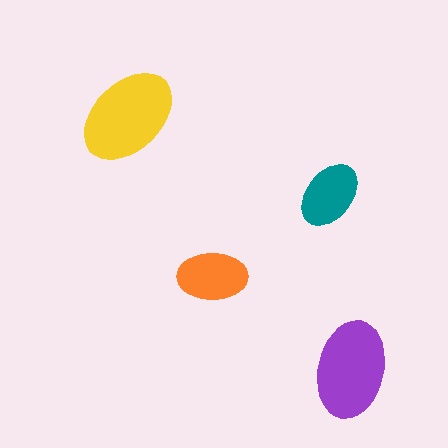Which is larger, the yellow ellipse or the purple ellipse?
The yellow one.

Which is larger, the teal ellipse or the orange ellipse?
The orange one.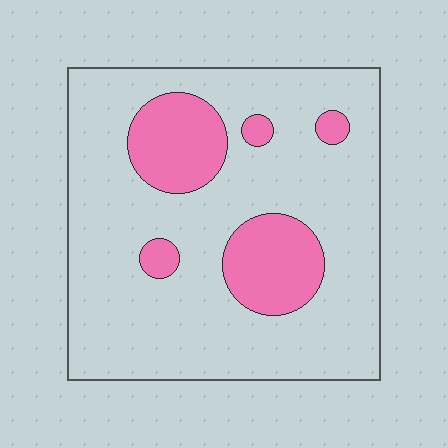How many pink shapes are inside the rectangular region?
5.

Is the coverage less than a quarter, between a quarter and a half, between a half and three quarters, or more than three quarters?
Less than a quarter.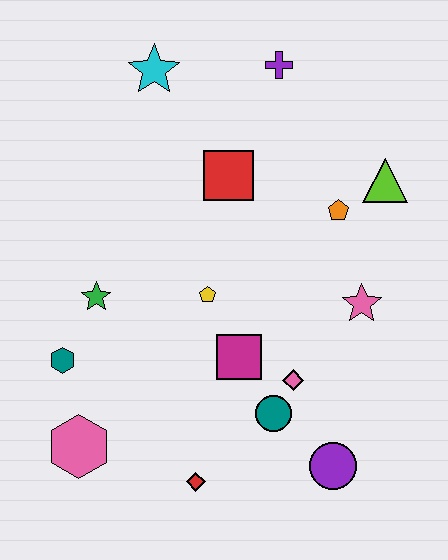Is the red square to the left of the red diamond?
No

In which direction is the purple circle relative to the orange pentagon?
The purple circle is below the orange pentagon.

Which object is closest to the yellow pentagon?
The magenta square is closest to the yellow pentagon.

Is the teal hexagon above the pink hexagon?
Yes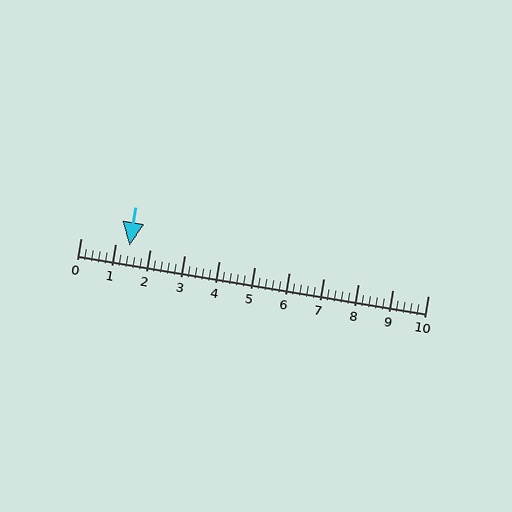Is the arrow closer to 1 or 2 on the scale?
The arrow is closer to 1.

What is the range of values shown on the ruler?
The ruler shows values from 0 to 10.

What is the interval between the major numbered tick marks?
The major tick marks are spaced 1 units apart.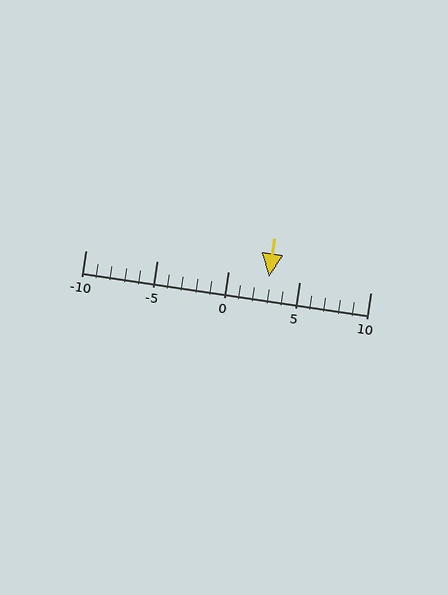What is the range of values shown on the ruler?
The ruler shows values from -10 to 10.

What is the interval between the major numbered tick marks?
The major tick marks are spaced 5 units apart.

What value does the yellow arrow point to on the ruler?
The yellow arrow points to approximately 3.